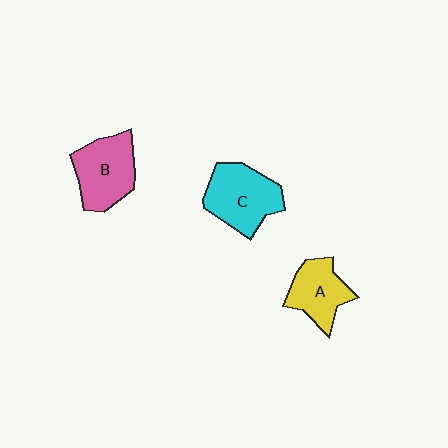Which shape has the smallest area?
Shape A (yellow).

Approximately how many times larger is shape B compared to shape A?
Approximately 1.2 times.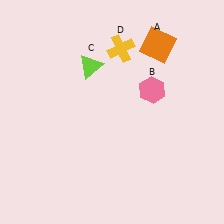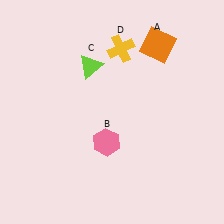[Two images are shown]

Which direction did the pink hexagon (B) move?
The pink hexagon (B) moved down.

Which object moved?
The pink hexagon (B) moved down.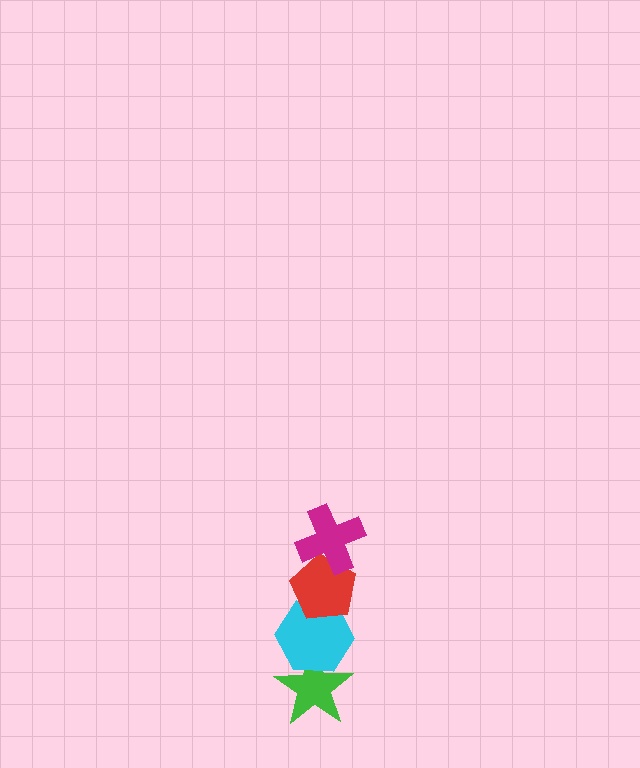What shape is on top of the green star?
The cyan hexagon is on top of the green star.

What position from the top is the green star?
The green star is 4th from the top.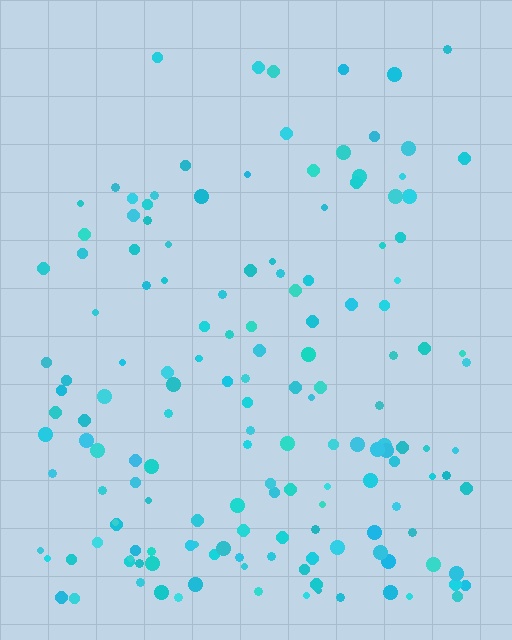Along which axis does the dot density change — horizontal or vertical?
Vertical.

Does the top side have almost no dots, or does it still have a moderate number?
Still a moderate number, just noticeably fewer than the bottom.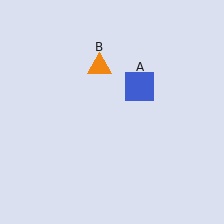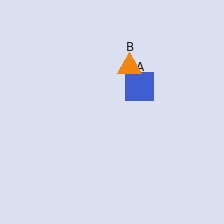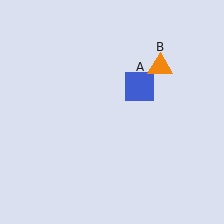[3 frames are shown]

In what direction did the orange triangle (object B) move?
The orange triangle (object B) moved right.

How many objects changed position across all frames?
1 object changed position: orange triangle (object B).